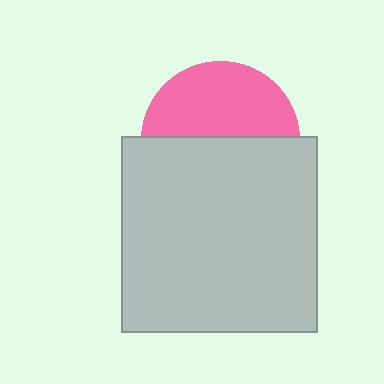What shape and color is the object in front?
The object in front is a light gray square.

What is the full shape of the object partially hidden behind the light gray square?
The partially hidden object is a pink circle.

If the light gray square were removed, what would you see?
You would see the complete pink circle.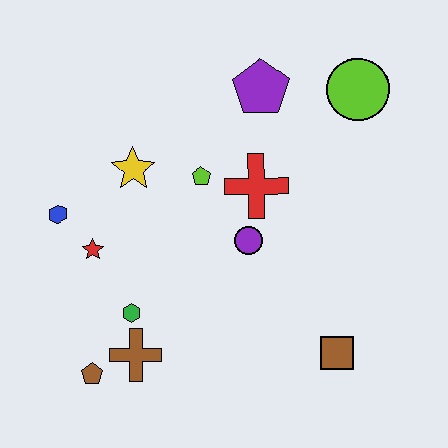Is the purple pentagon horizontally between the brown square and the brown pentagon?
Yes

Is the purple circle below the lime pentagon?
Yes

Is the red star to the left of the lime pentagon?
Yes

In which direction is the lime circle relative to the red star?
The lime circle is to the right of the red star.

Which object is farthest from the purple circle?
The brown pentagon is farthest from the purple circle.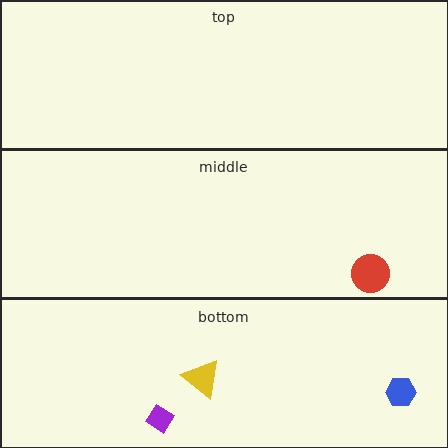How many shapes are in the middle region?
1.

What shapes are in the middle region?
The red circle.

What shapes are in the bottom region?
The purple diamond, the yellow triangle, the blue hexagon.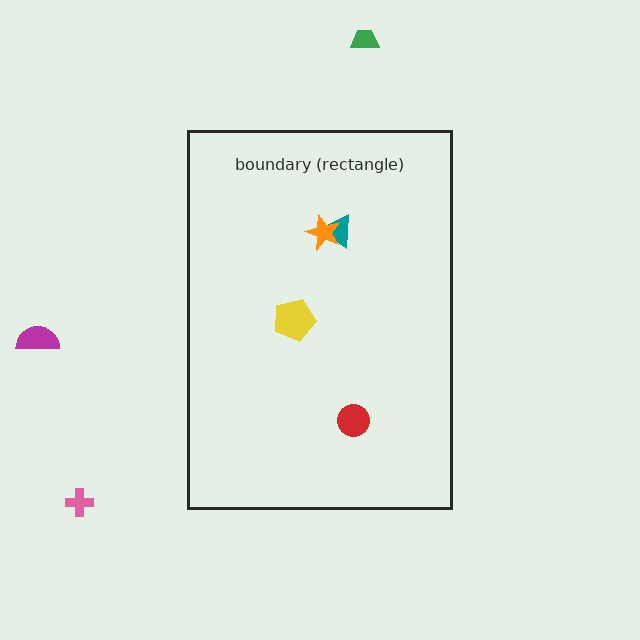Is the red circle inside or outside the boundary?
Inside.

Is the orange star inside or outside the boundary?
Inside.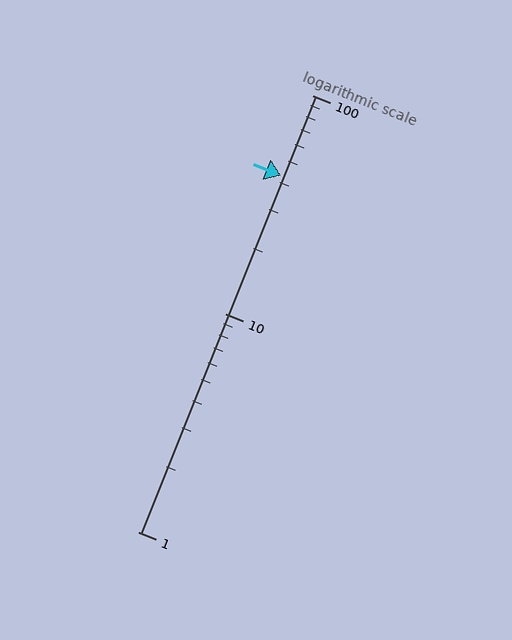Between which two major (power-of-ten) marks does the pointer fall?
The pointer is between 10 and 100.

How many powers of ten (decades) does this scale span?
The scale spans 2 decades, from 1 to 100.